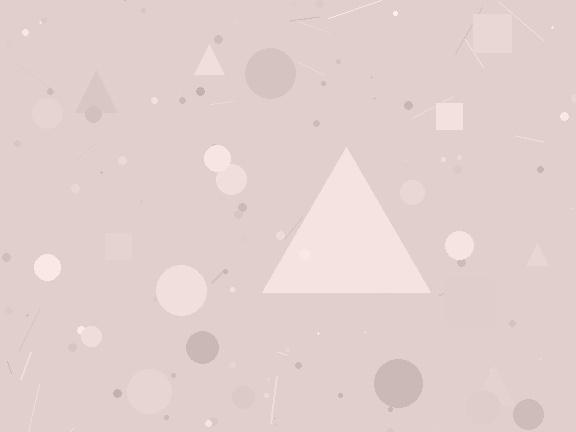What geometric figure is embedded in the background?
A triangle is embedded in the background.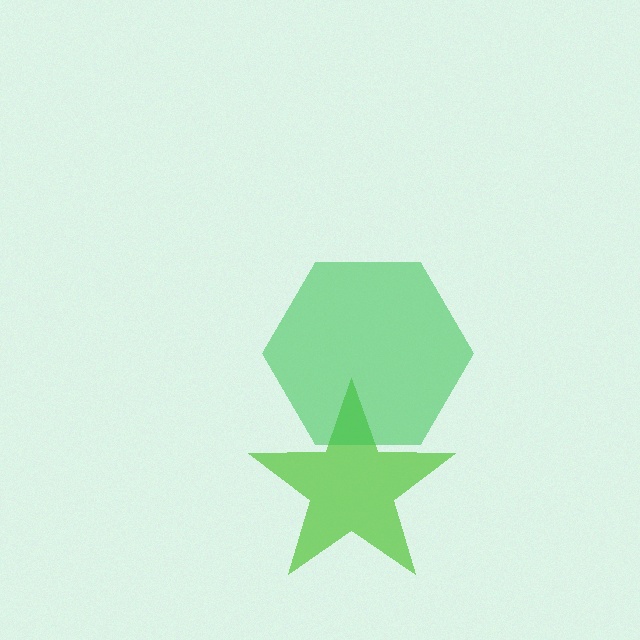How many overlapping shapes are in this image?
There are 2 overlapping shapes in the image.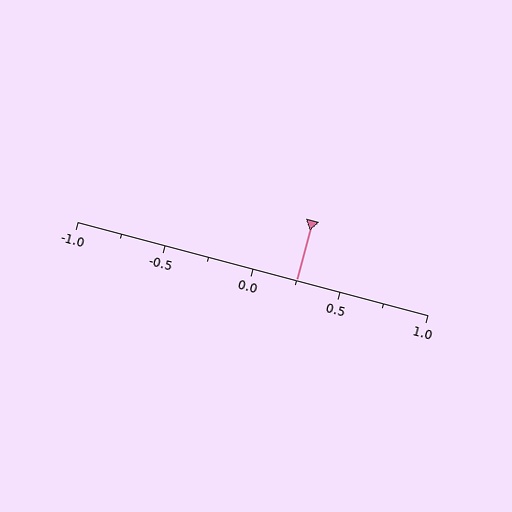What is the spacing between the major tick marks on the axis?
The major ticks are spaced 0.5 apart.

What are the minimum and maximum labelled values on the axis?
The axis runs from -1.0 to 1.0.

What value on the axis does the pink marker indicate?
The marker indicates approximately 0.25.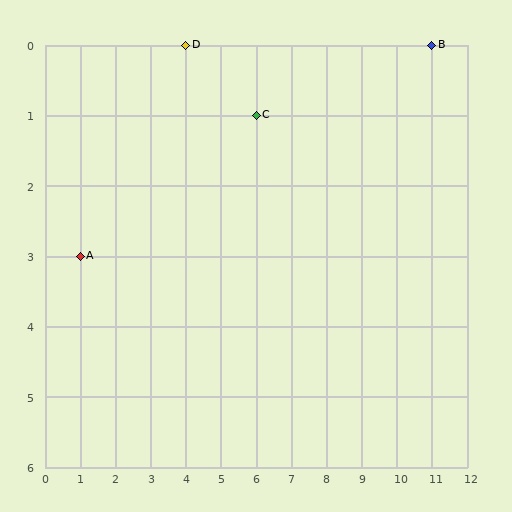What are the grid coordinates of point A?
Point A is at grid coordinates (1, 3).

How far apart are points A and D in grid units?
Points A and D are 3 columns and 3 rows apart (about 4.2 grid units diagonally).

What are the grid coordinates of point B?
Point B is at grid coordinates (11, 0).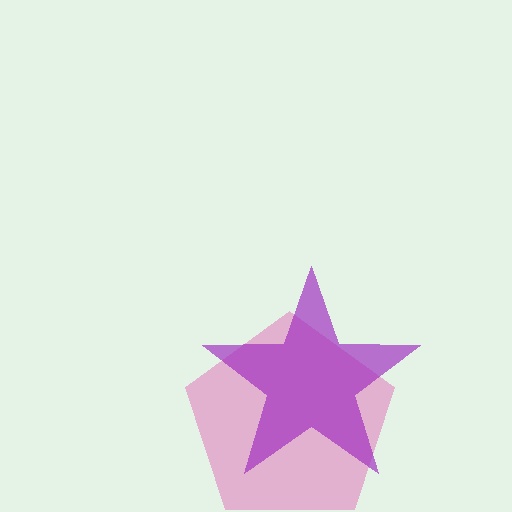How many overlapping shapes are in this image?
There are 2 overlapping shapes in the image.